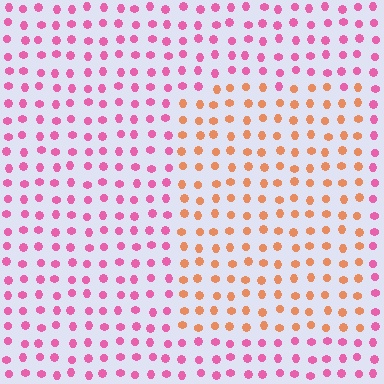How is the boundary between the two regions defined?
The boundary is defined purely by a slight shift in hue (about 53 degrees). Spacing, size, and orientation are identical on both sides.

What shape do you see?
I see a rectangle.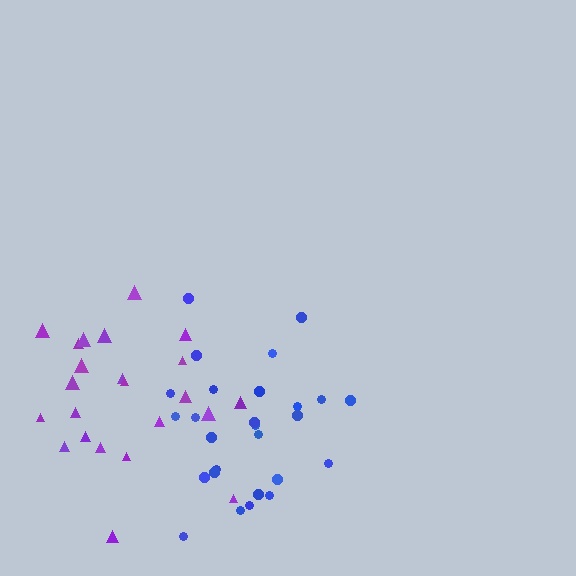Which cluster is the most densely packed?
Blue.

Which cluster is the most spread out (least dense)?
Purple.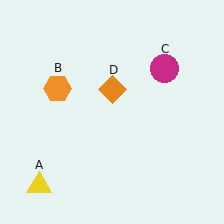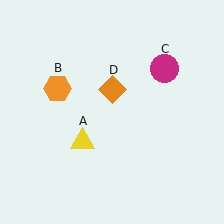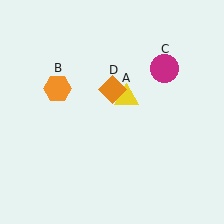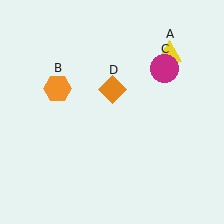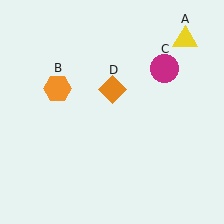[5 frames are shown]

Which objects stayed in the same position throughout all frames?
Orange hexagon (object B) and magenta circle (object C) and orange diamond (object D) remained stationary.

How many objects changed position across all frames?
1 object changed position: yellow triangle (object A).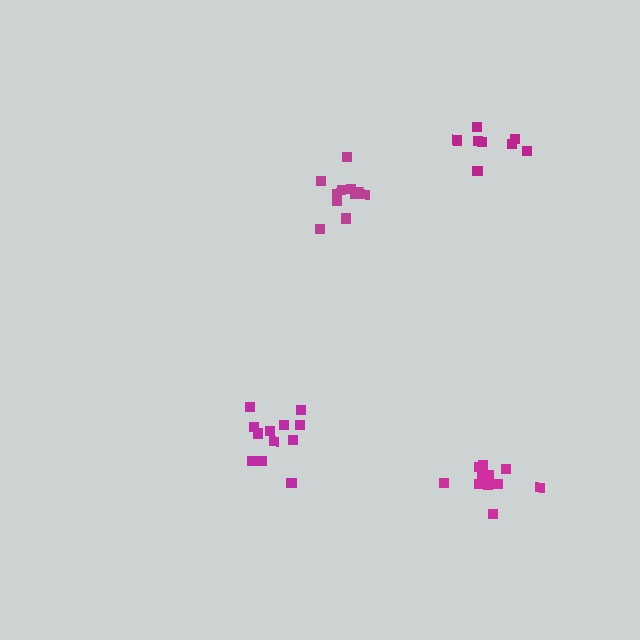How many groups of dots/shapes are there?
There are 4 groups.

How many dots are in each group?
Group 1: 11 dots, Group 2: 13 dots, Group 3: 12 dots, Group 4: 8 dots (44 total).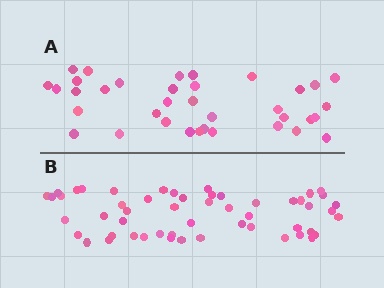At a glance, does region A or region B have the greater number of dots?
Region B (the bottom region) has more dots.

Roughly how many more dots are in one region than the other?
Region B has approximately 15 more dots than region A.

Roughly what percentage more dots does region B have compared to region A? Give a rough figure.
About 45% more.